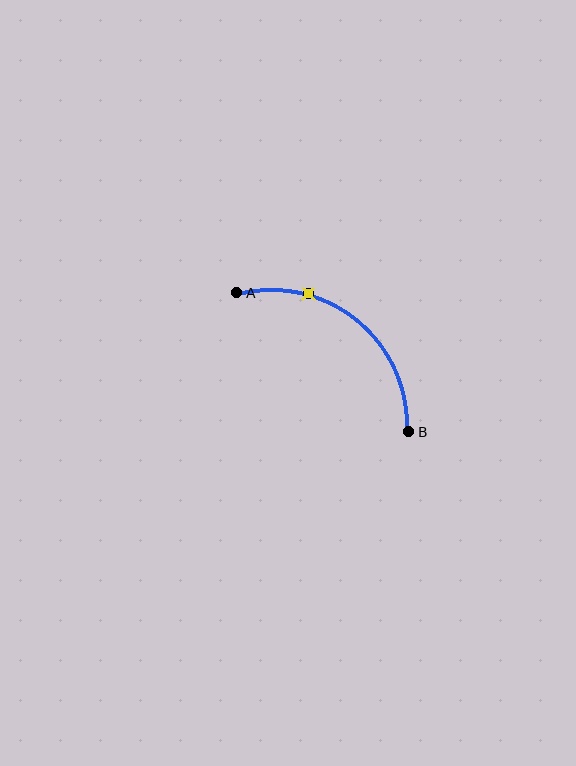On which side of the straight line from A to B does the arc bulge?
The arc bulges above and to the right of the straight line connecting A and B.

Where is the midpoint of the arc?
The arc midpoint is the point on the curve farthest from the straight line joining A and B. It sits above and to the right of that line.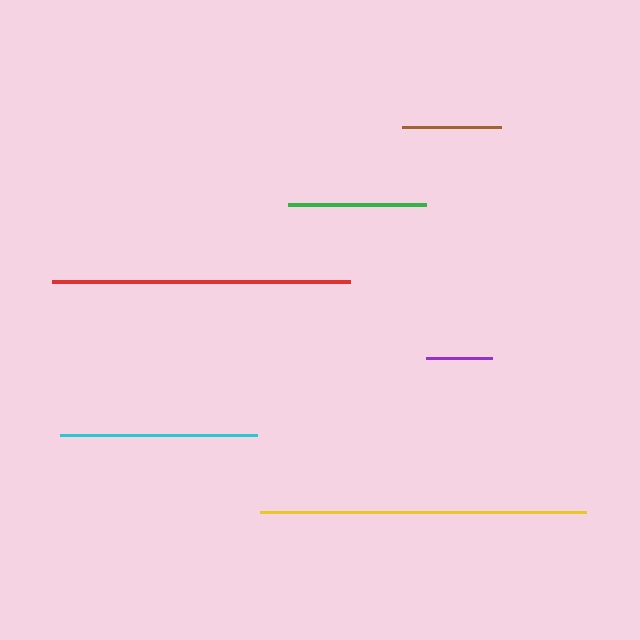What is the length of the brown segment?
The brown segment is approximately 99 pixels long.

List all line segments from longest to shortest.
From longest to shortest: yellow, red, cyan, green, brown, purple.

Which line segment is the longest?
The yellow line is the longest at approximately 326 pixels.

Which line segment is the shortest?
The purple line is the shortest at approximately 67 pixels.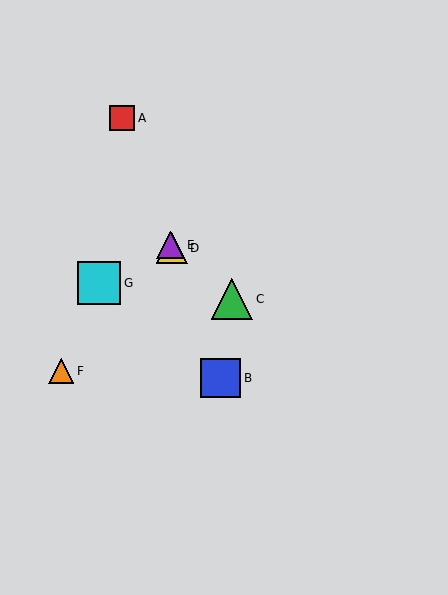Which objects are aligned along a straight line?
Objects A, B, D, E are aligned along a straight line.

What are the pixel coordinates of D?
Object D is at (172, 248).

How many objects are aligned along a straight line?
4 objects (A, B, D, E) are aligned along a straight line.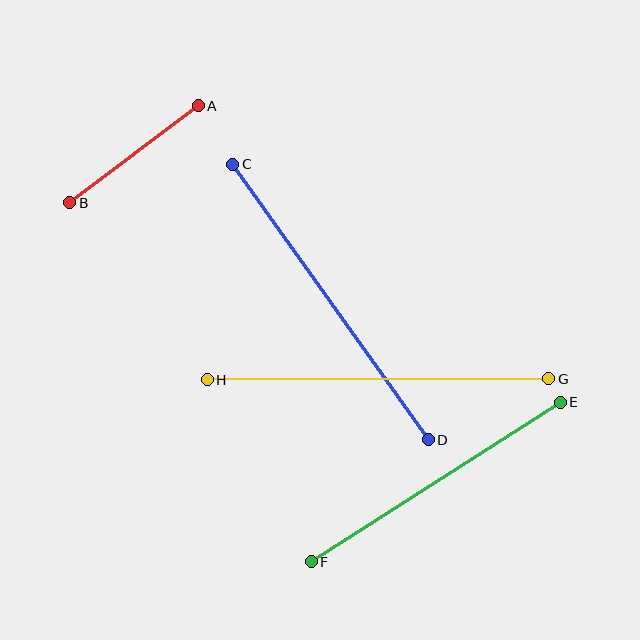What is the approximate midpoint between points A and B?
The midpoint is at approximately (134, 154) pixels.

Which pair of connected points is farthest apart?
Points G and H are farthest apart.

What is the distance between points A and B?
The distance is approximately 161 pixels.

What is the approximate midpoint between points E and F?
The midpoint is at approximately (436, 482) pixels.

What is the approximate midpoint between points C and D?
The midpoint is at approximately (330, 302) pixels.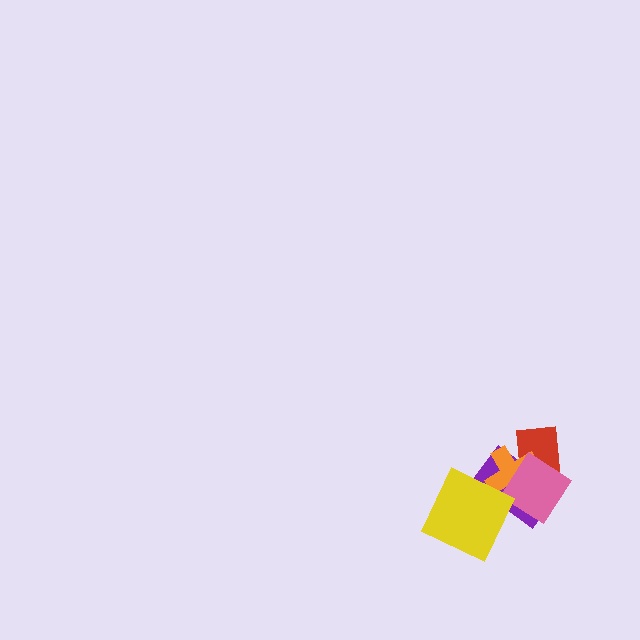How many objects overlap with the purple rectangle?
4 objects overlap with the purple rectangle.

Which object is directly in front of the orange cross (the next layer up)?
The pink diamond is directly in front of the orange cross.